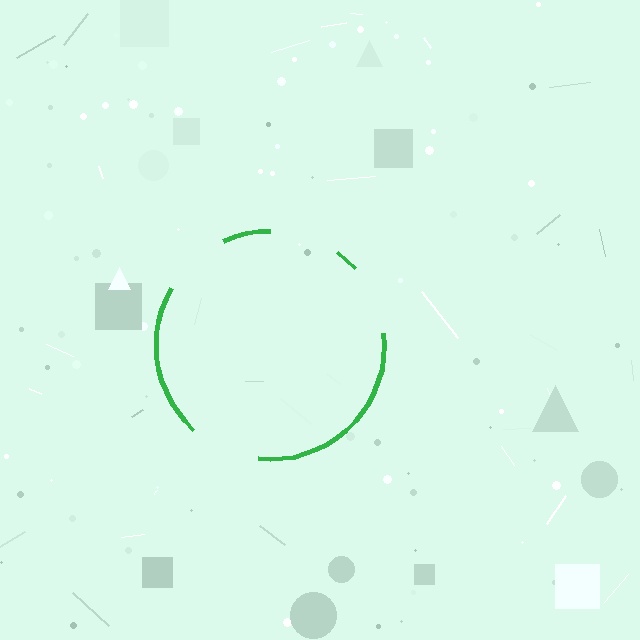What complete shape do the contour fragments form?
The contour fragments form a circle.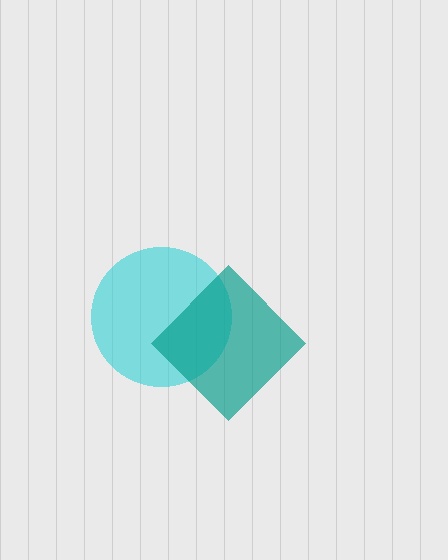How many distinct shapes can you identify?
There are 2 distinct shapes: a cyan circle, a teal diamond.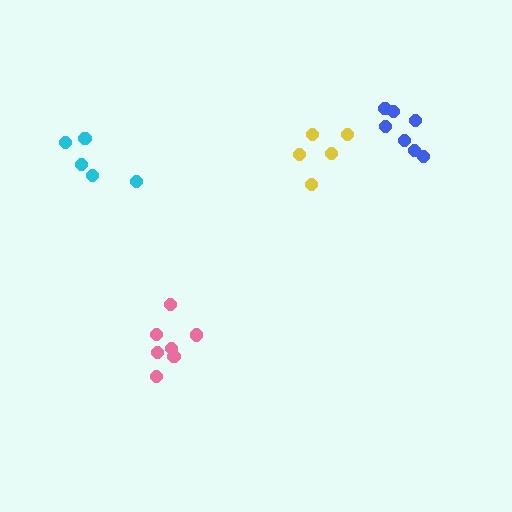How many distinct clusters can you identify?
There are 4 distinct clusters.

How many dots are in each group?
Group 1: 5 dots, Group 2: 7 dots, Group 3: 7 dots, Group 4: 5 dots (24 total).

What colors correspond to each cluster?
The clusters are colored: yellow, pink, blue, cyan.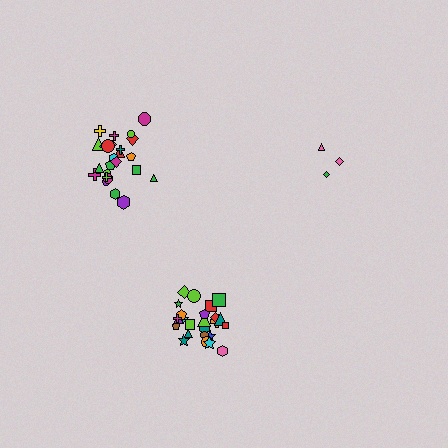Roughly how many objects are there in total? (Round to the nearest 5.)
Roughly 55 objects in total.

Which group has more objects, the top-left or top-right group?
The top-left group.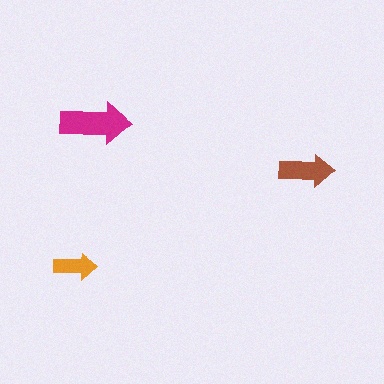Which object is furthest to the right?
The brown arrow is rightmost.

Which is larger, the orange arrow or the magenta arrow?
The magenta one.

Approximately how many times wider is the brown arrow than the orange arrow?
About 1.5 times wider.